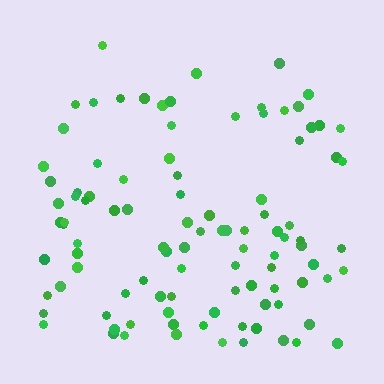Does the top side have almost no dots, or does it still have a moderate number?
Still a moderate number, just noticeably fewer than the bottom.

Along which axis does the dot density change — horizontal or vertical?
Vertical.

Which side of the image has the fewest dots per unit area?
The top.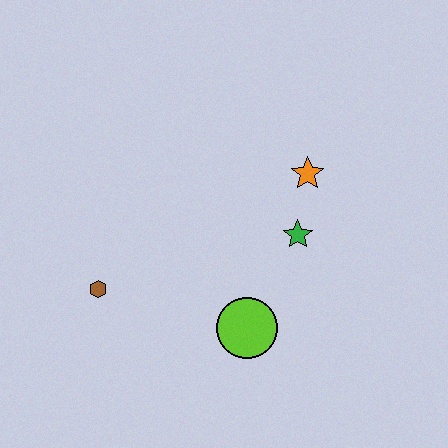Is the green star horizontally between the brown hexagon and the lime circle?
No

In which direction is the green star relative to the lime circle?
The green star is above the lime circle.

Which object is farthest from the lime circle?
The orange star is farthest from the lime circle.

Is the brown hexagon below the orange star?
Yes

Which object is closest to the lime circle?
The green star is closest to the lime circle.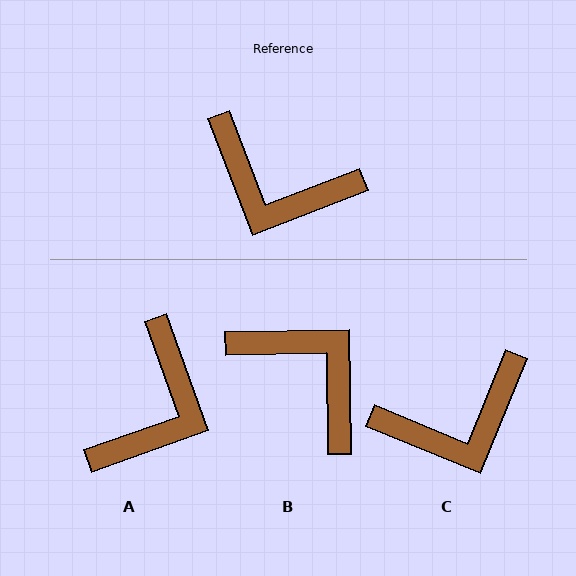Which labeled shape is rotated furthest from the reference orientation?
B, about 160 degrees away.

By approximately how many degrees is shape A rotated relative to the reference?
Approximately 89 degrees counter-clockwise.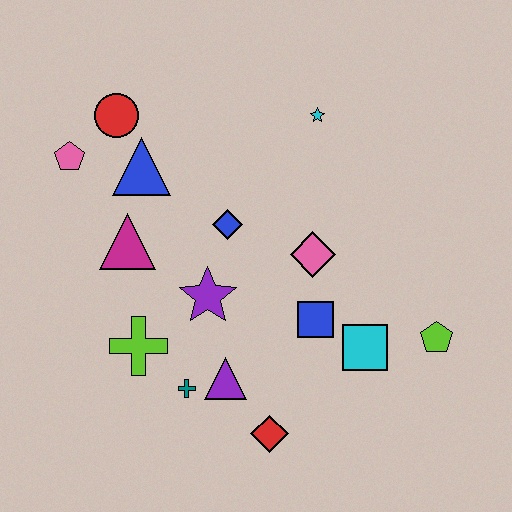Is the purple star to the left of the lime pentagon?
Yes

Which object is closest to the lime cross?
The teal cross is closest to the lime cross.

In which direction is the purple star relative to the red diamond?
The purple star is above the red diamond.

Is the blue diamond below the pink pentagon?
Yes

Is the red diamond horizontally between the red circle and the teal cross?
No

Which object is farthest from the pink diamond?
The pink pentagon is farthest from the pink diamond.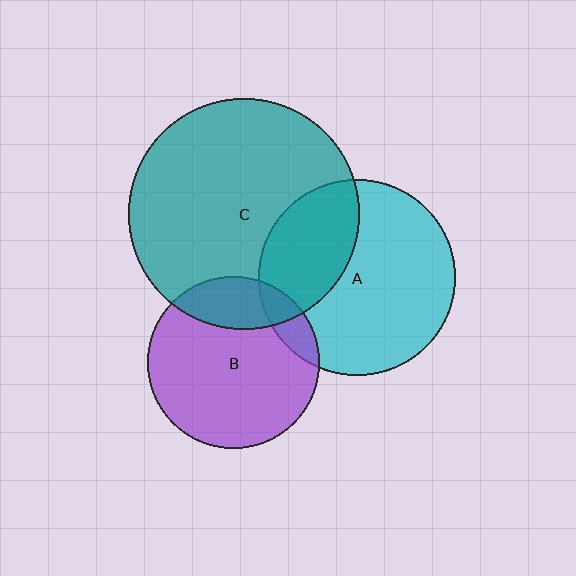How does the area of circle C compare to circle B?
Approximately 1.8 times.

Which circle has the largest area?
Circle C (teal).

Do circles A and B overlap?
Yes.